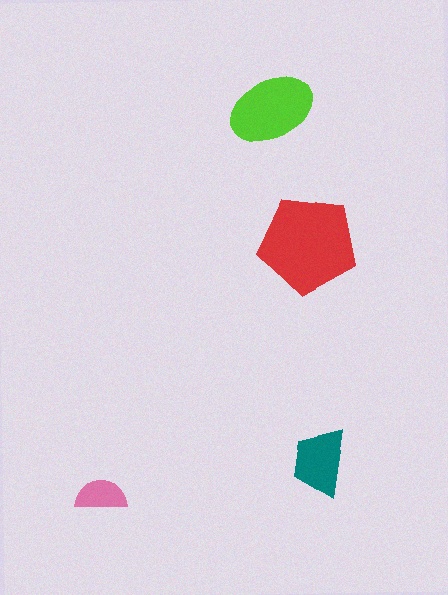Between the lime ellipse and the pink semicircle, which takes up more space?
The lime ellipse.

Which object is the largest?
The red pentagon.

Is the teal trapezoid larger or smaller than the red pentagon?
Smaller.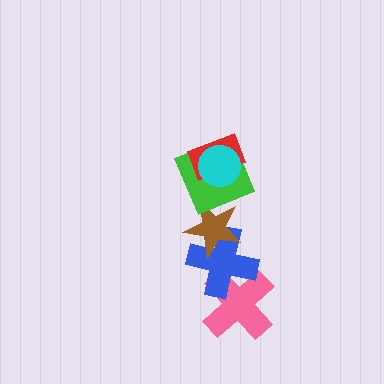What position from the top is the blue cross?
The blue cross is 5th from the top.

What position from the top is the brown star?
The brown star is 4th from the top.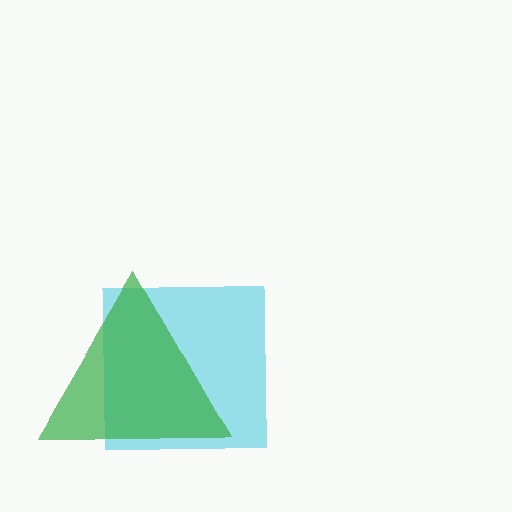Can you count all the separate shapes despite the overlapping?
Yes, there are 2 separate shapes.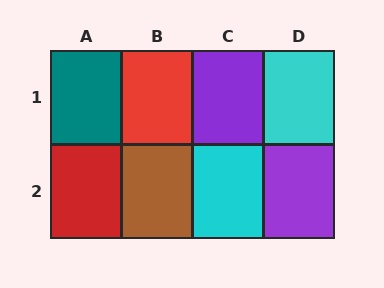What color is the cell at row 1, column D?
Cyan.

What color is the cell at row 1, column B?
Red.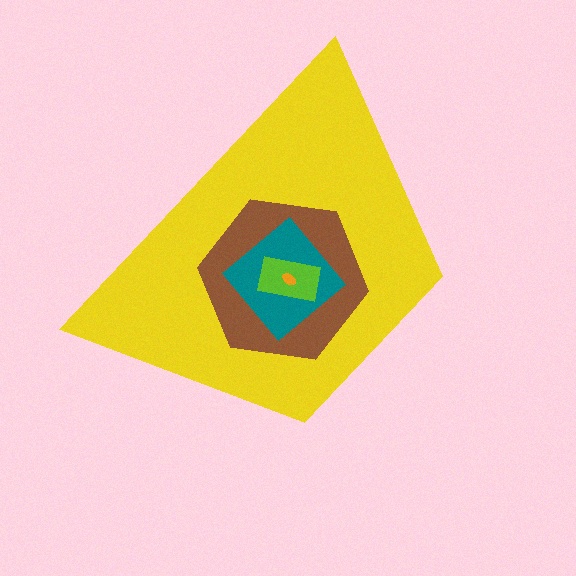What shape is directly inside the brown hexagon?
The teal diamond.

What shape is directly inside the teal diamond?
The lime rectangle.